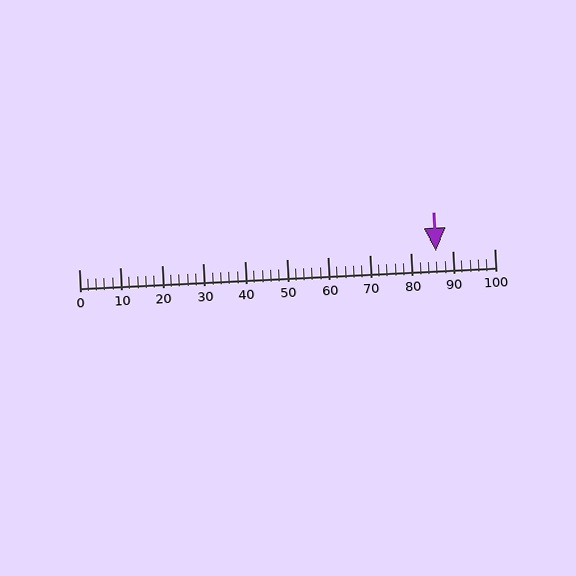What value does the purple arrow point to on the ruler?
The purple arrow points to approximately 86.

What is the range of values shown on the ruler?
The ruler shows values from 0 to 100.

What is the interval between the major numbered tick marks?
The major tick marks are spaced 10 units apart.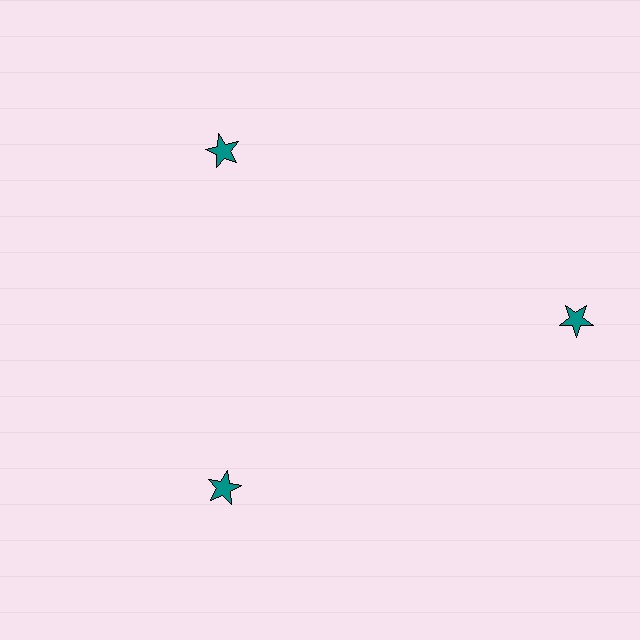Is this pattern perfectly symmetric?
No. The 3 teal stars are arranged in a ring, but one element near the 3 o'clock position is pushed outward from the center, breaking the 3-fold rotational symmetry.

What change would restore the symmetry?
The symmetry would be restored by moving it inward, back onto the ring so that all 3 stars sit at equal angles and equal distance from the center.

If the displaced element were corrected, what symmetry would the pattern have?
It would have 3-fold rotational symmetry — the pattern would map onto itself every 120 degrees.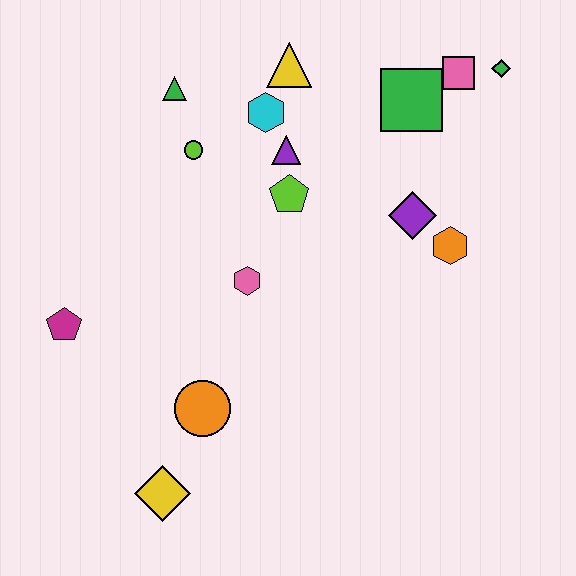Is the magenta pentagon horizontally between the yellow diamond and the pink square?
No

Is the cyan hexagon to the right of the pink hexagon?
Yes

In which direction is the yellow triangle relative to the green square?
The yellow triangle is to the left of the green square.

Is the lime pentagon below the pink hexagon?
No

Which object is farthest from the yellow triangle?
The yellow diamond is farthest from the yellow triangle.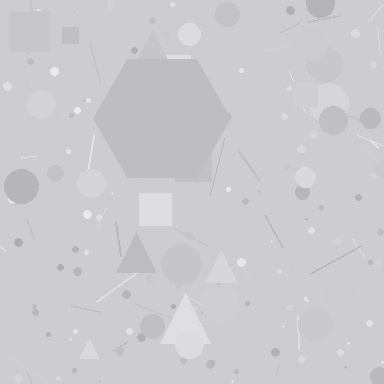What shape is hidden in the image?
A hexagon is hidden in the image.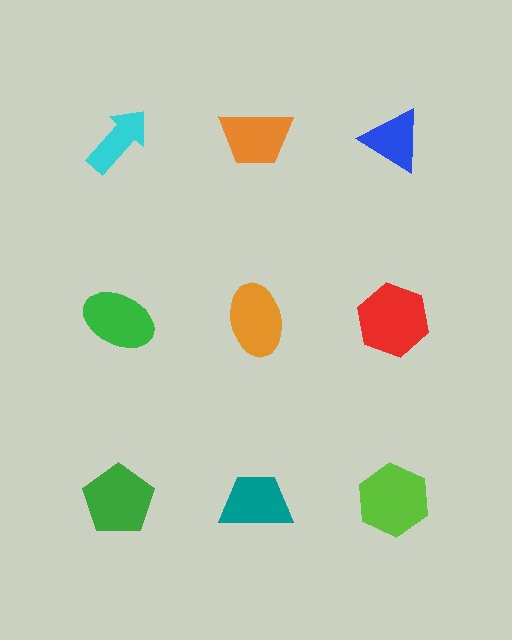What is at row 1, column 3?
A blue triangle.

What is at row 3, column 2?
A teal trapezoid.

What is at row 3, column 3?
A lime hexagon.